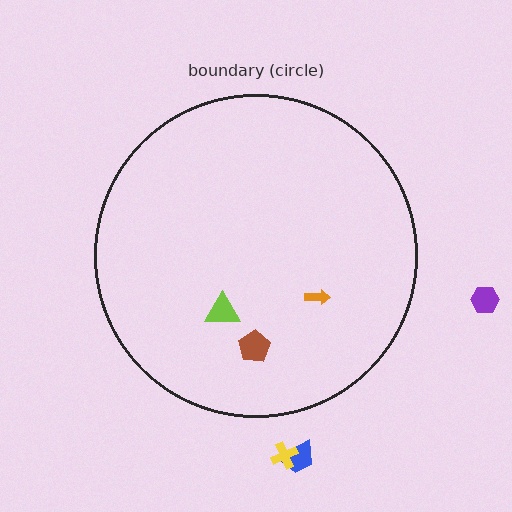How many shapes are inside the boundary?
3 inside, 3 outside.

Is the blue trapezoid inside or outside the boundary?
Outside.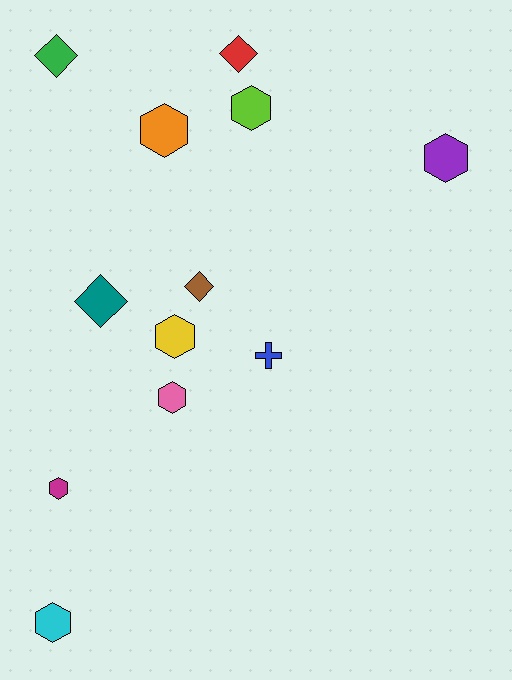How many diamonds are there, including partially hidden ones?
There are 4 diamonds.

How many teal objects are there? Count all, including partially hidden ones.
There is 1 teal object.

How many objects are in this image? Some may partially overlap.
There are 12 objects.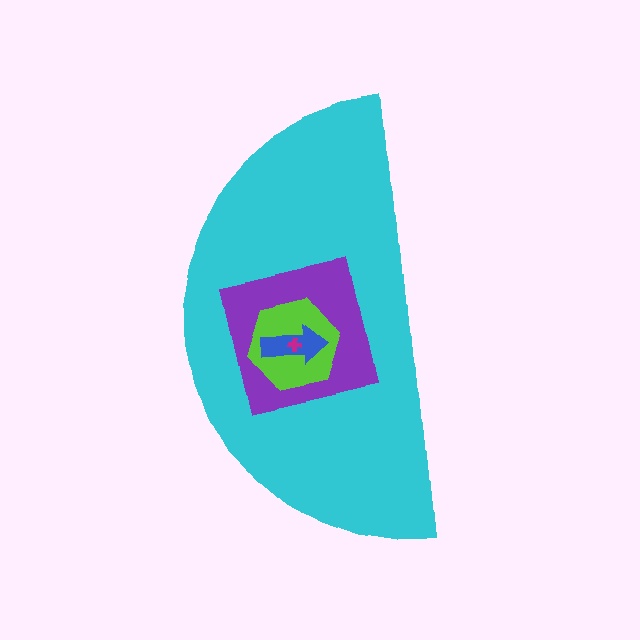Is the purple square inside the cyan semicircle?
Yes.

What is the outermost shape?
The cyan semicircle.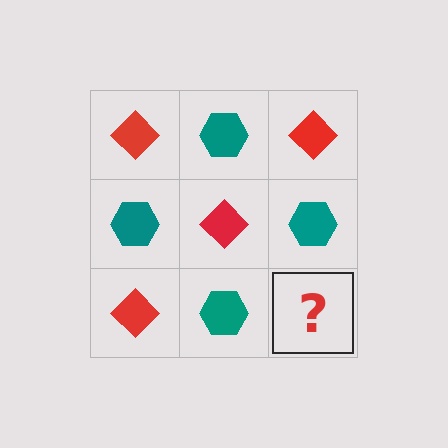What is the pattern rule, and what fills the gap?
The rule is that it alternates red diamond and teal hexagon in a checkerboard pattern. The gap should be filled with a red diamond.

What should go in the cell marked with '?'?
The missing cell should contain a red diamond.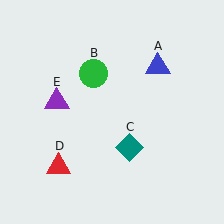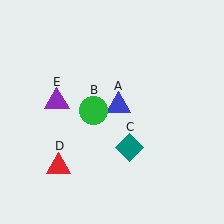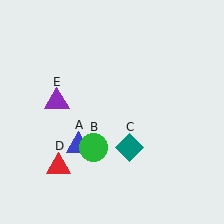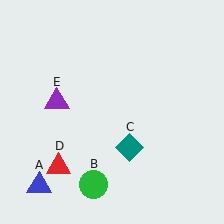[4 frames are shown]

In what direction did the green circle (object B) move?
The green circle (object B) moved down.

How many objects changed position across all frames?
2 objects changed position: blue triangle (object A), green circle (object B).